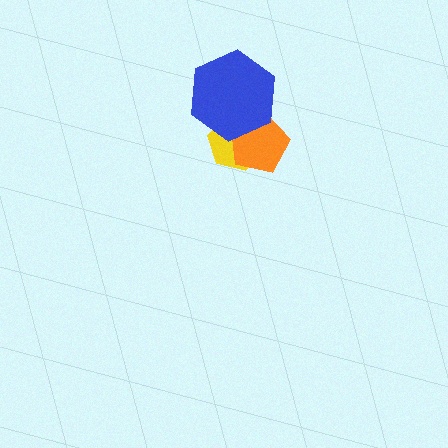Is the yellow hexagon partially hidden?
Yes, it is partially covered by another shape.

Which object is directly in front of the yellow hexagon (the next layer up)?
The orange pentagon is directly in front of the yellow hexagon.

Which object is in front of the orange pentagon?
The blue hexagon is in front of the orange pentagon.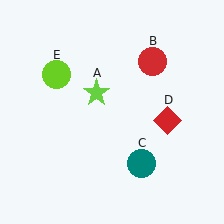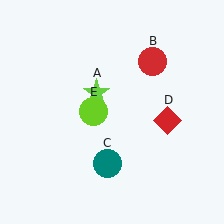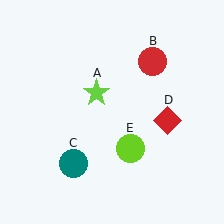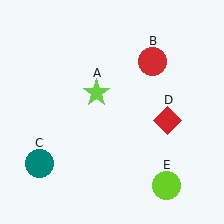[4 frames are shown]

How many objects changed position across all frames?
2 objects changed position: teal circle (object C), lime circle (object E).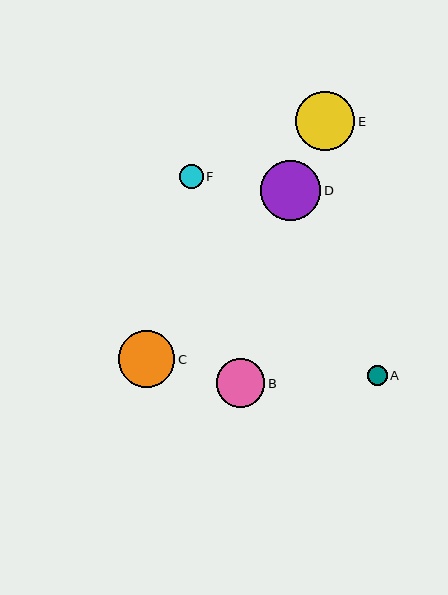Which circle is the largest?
Circle D is the largest with a size of approximately 60 pixels.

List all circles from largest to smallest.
From largest to smallest: D, E, C, B, F, A.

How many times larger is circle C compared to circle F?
Circle C is approximately 2.3 times the size of circle F.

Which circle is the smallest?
Circle A is the smallest with a size of approximately 20 pixels.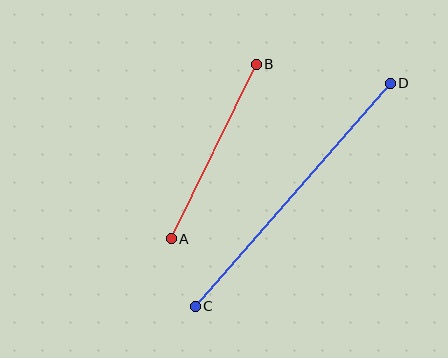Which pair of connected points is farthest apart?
Points C and D are farthest apart.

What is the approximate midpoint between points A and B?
The midpoint is at approximately (214, 152) pixels.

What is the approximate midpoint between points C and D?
The midpoint is at approximately (293, 195) pixels.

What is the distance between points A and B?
The distance is approximately 194 pixels.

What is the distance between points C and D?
The distance is approximately 296 pixels.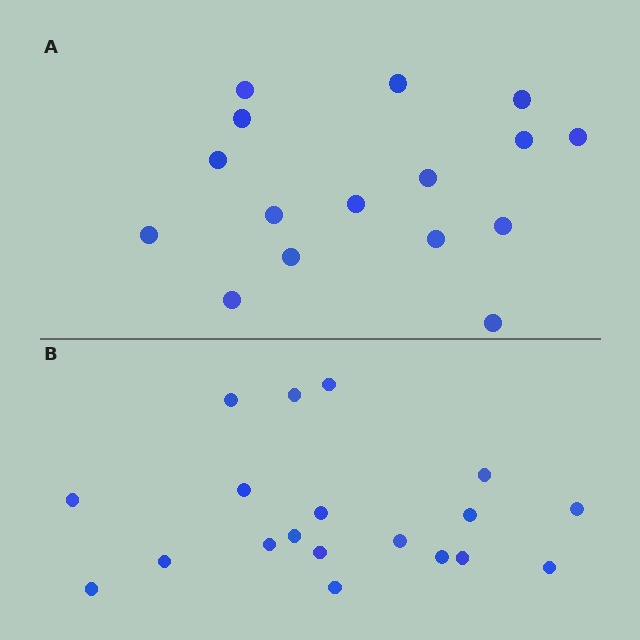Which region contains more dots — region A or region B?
Region B (the bottom region) has more dots.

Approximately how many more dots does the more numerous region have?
Region B has just a few more — roughly 2 or 3 more dots than region A.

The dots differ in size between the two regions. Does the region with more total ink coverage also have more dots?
No. Region A has more total ink coverage because its dots are larger, but region B actually contains more individual dots. Total area can be misleading — the number of items is what matters here.